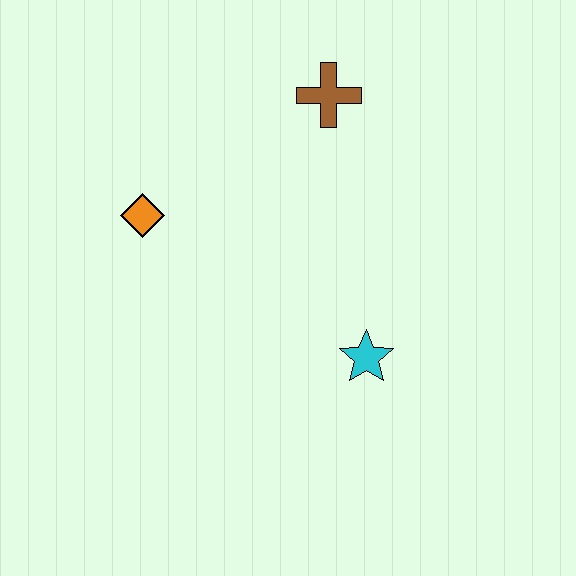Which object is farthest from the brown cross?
The cyan star is farthest from the brown cross.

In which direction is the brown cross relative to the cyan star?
The brown cross is above the cyan star.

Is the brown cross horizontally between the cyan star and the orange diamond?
Yes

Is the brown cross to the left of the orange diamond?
No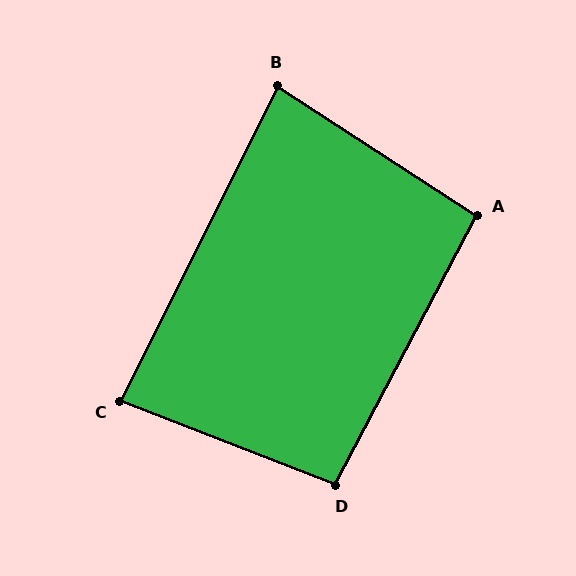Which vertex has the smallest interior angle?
B, at approximately 84 degrees.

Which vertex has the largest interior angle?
D, at approximately 96 degrees.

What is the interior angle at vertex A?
Approximately 95 degrees (obtuse).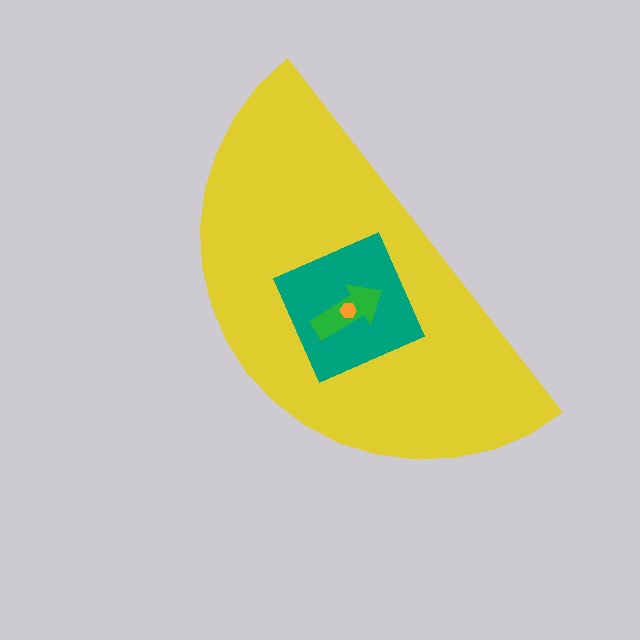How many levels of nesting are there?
4.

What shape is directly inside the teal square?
The green arrow.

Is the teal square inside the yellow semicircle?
Yes.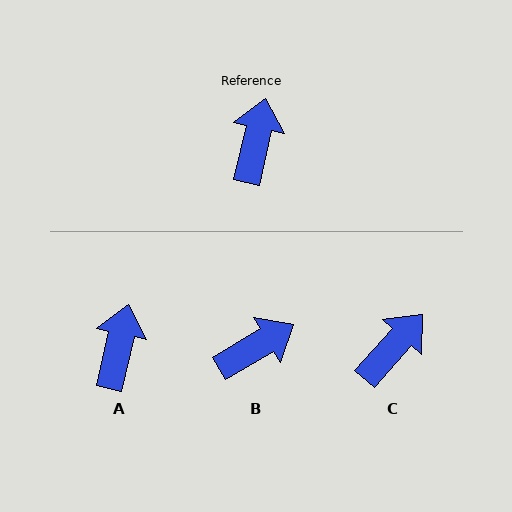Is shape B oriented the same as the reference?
No, it is off by about 46 degrees.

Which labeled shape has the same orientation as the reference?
A.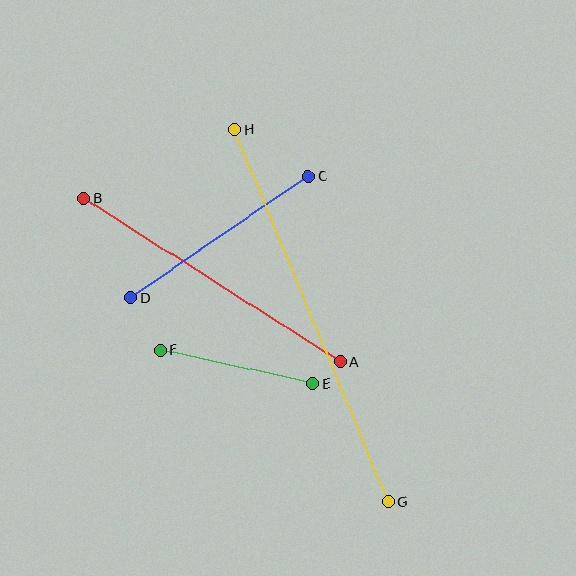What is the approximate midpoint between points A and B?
The midpoint is at approximately (212, 280) pixels.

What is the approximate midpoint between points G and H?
The midpoint is at approximately (311, 316) pixels.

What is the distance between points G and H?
The distance is approximately 402 pixels.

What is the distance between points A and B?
The distance is approximately 304 pixels.